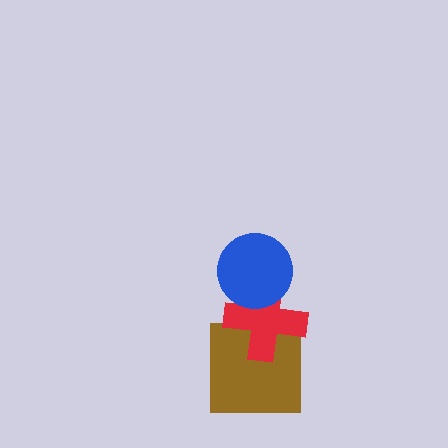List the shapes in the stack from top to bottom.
From top to bottom: the blue circle, the red cross, the brown square.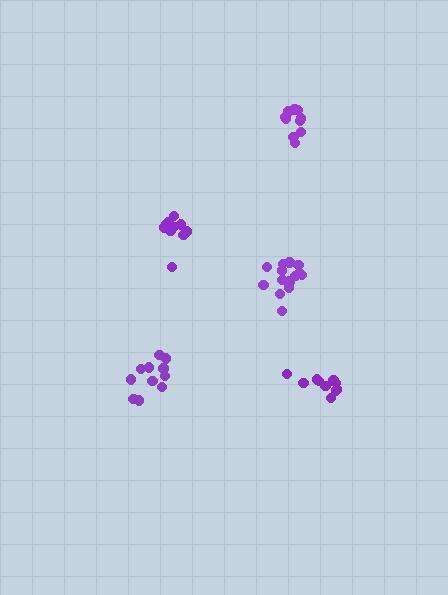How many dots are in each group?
Group 1: 10 dots, Group 2: 10 dots, Group 3: 11 dots, Group 4: 15 dots, Group 5: 10 dots (56 total).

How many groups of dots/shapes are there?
There are 5 groups.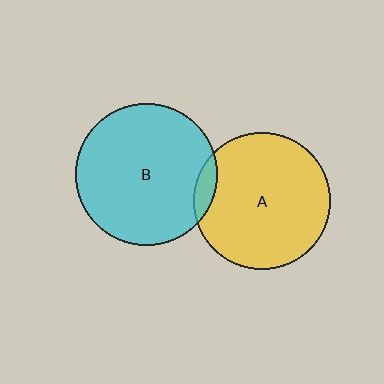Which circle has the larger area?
Circle B (cyan).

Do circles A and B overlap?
Yes.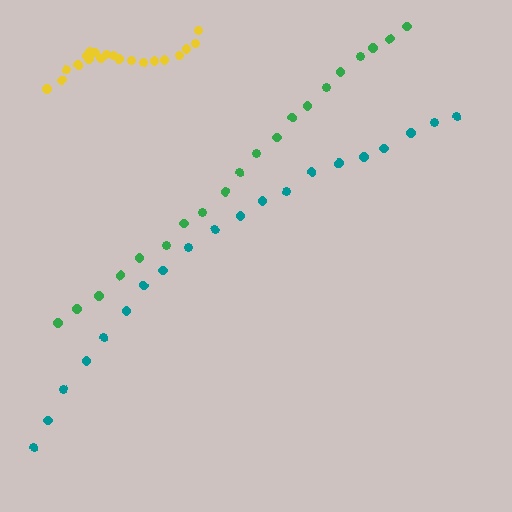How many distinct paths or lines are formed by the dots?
There are 3 distinct paths.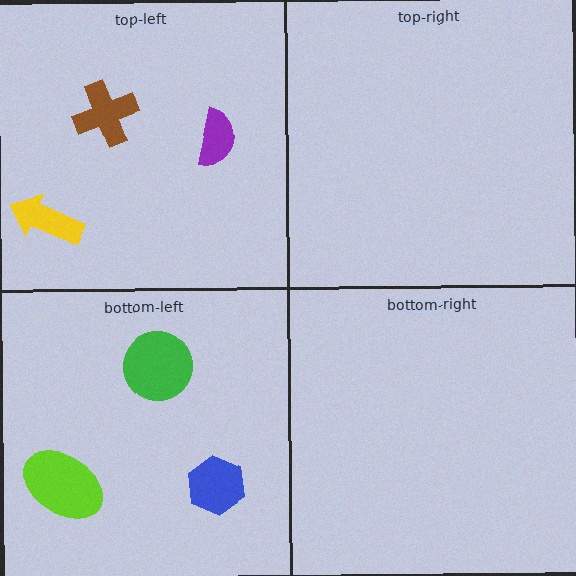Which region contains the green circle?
The bottom-left region.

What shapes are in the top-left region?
The yellow arrow, the purple semicircle, the brown cross.